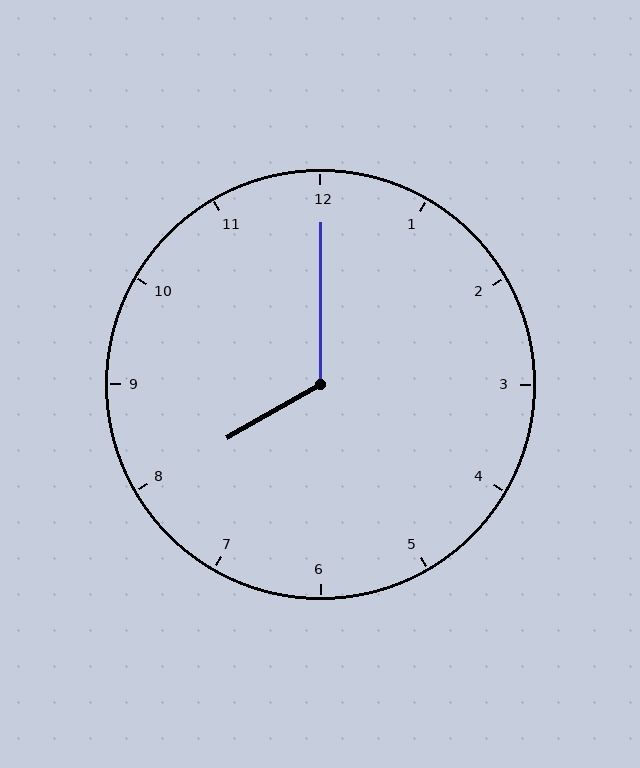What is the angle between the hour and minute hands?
Approximately 120 degrees.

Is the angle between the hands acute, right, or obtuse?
It is obtuse.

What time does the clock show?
8:00.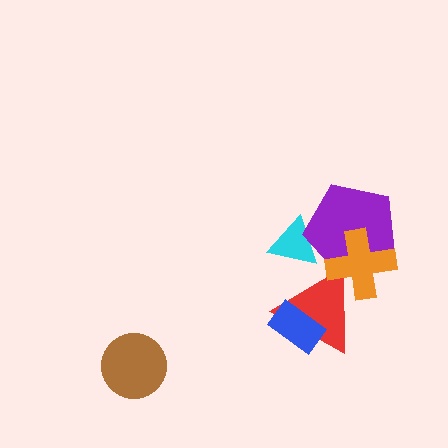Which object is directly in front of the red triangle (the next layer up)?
The cyan triangle is directly in front of the red triangle.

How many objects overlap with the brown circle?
0 objects overlap with the brown circle.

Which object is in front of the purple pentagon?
The orange cross is in front of the purple pentagon.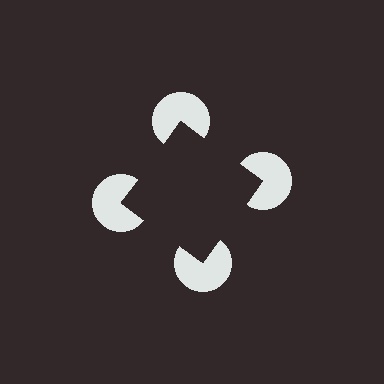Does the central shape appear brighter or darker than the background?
It typically appears slightly darker than the background, even though no actual brightness change is drawn.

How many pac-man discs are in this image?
There are 4 — one at each vertex of the illusory square.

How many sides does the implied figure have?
4 sides.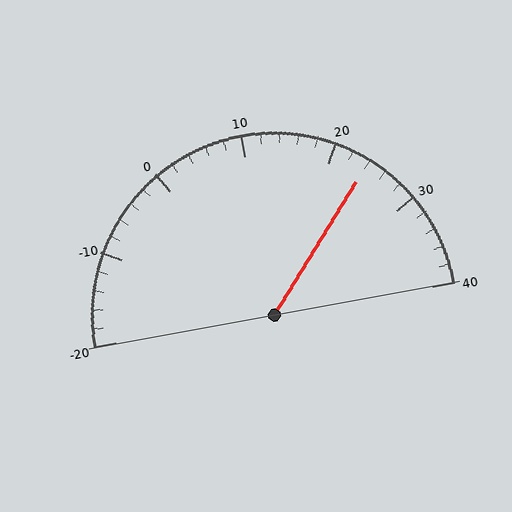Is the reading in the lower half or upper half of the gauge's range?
The reading is in the upper half of the range (-20 to 40).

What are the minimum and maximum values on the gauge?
The gauge ranges from -20 to 40.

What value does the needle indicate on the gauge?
The needle indicates approximately 24.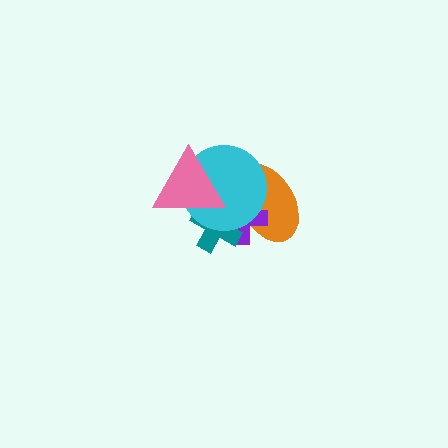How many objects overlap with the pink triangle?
3 objects overlap with the pink triangle.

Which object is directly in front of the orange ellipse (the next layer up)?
The purple cross is directly in front of the orange ellipse.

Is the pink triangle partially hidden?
No, no other shape covers it.